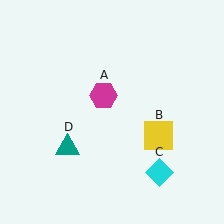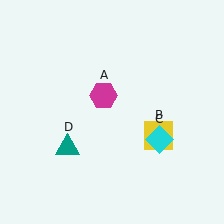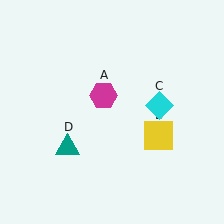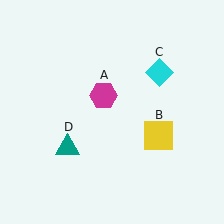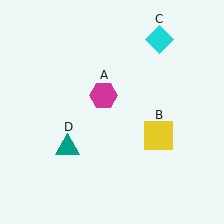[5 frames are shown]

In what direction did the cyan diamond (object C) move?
The cyan diamond (object C) moved up.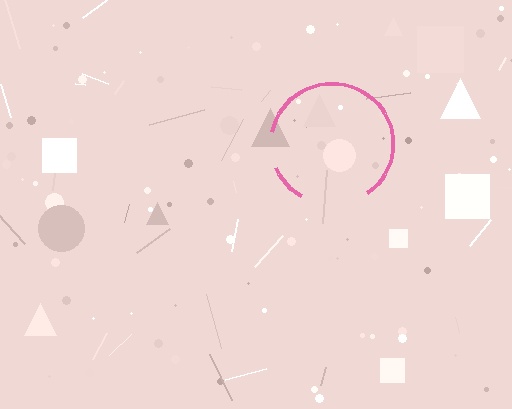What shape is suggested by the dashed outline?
The dashed outline suggests a circle.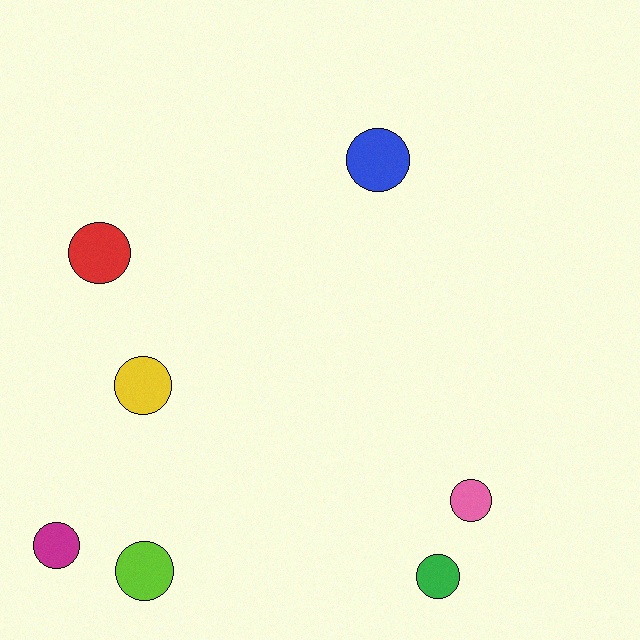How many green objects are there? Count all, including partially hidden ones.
There is 1 green object.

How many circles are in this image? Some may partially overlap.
There are 7 circles.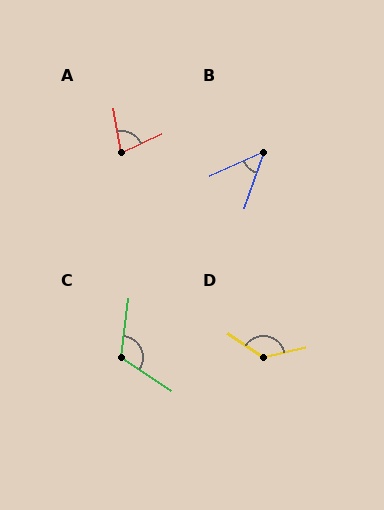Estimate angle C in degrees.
Approximately 116 degrees.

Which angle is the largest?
D, at approximately 133 degrees.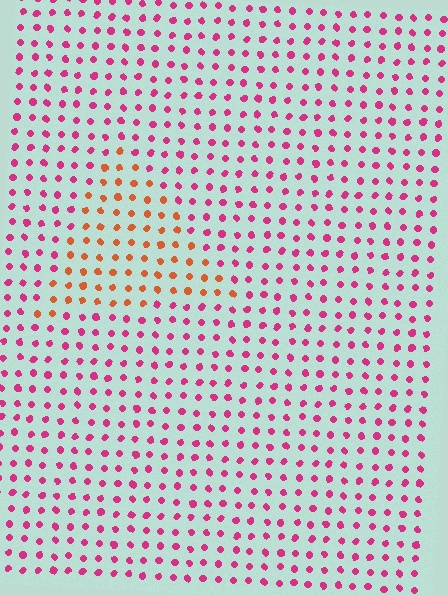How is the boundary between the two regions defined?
The boundary is defined purely by a slight shift in hue (about 48 degrees). Spacing, size, and orientation are identical on both sides.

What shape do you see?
I see a triangle.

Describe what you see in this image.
The image is filled with small magenta elements in a uniform arrangement. A triangle-shaped region is visible where the elements are tinted to a slightly different hue, forming a subtle color boundary.